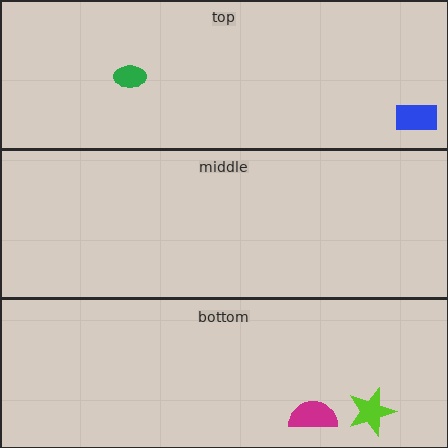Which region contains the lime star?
The bottom region.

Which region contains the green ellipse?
The top region.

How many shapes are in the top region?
2.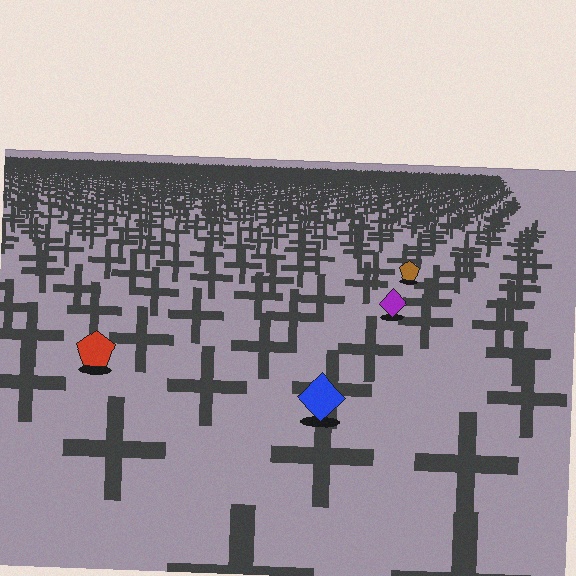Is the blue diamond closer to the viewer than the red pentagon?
Yes. The blue diamond is closer — you can tell from the texture gradient: the ground texture is coarser near it.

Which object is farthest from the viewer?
The brown pentagon is farthest from the viewer. It appears smaller and the ground texture around it is denser.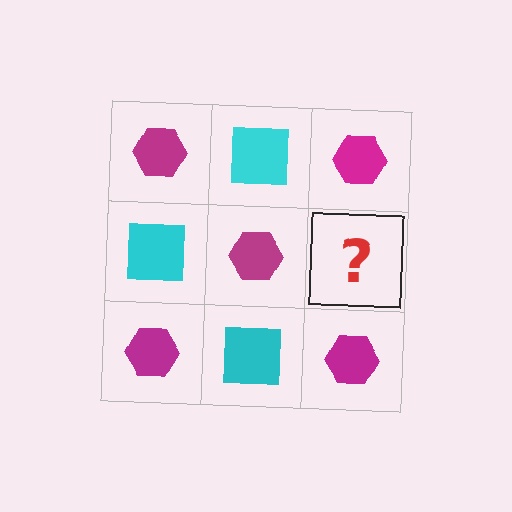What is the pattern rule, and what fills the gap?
The rule is that it alternates magenta hexagon and cyan square in a checkerboard pattern. The gap should be filled with a cyan square.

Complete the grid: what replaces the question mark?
The question mark should be replaced with a cyan square.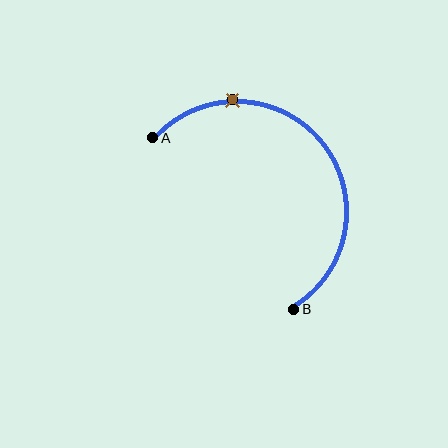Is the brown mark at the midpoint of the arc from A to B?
No. The brown mark lies on the arc but is closer to endpoint A. The arc midpoint would be at the point on the curve equidistant along the arc from both A and B.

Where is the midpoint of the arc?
The arc midpoint is the point on the curve farthest from the straight line joining A and B. It sits above and to the right of that line.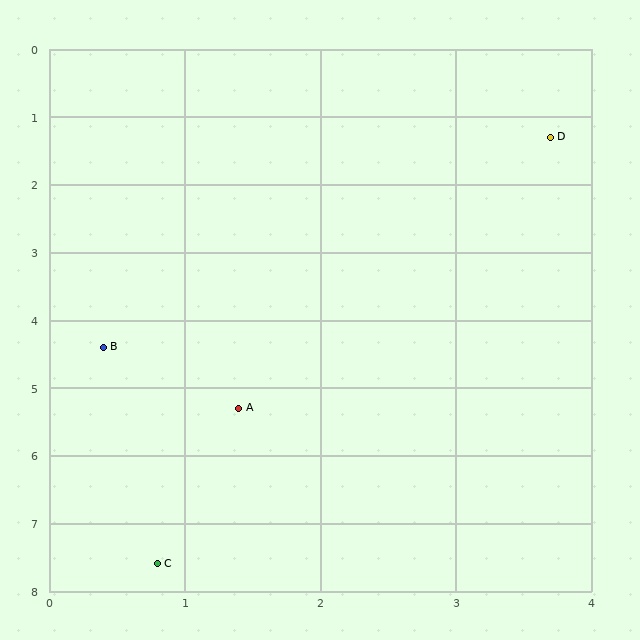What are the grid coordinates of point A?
Point A is at approximately (1.4, 5.3).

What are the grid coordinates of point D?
Point D is at approximately (3.7, 1.3).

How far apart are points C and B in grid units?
Points C and B are about 3.2 grid units apart.